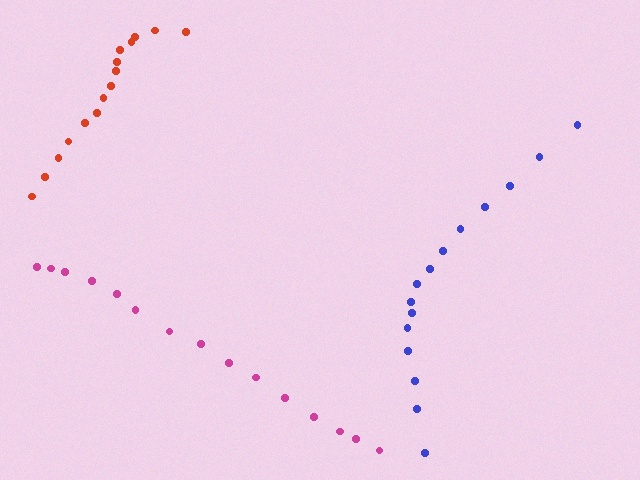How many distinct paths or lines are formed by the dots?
There are 3 distinct paths.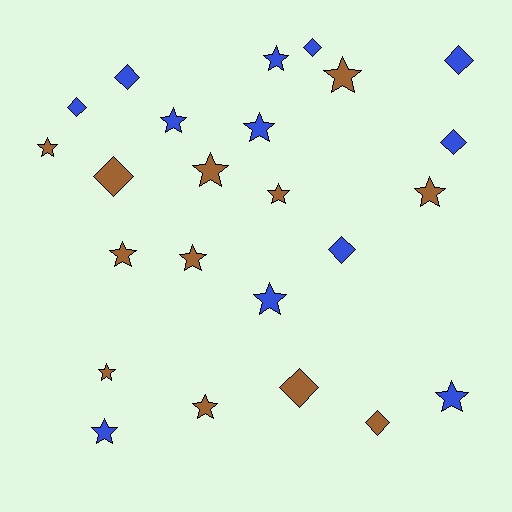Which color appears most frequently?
Brown, with 12 objects.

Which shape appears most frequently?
Star, with 15 objects.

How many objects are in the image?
There are 24 objects.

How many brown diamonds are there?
There are 3 brown diamonds.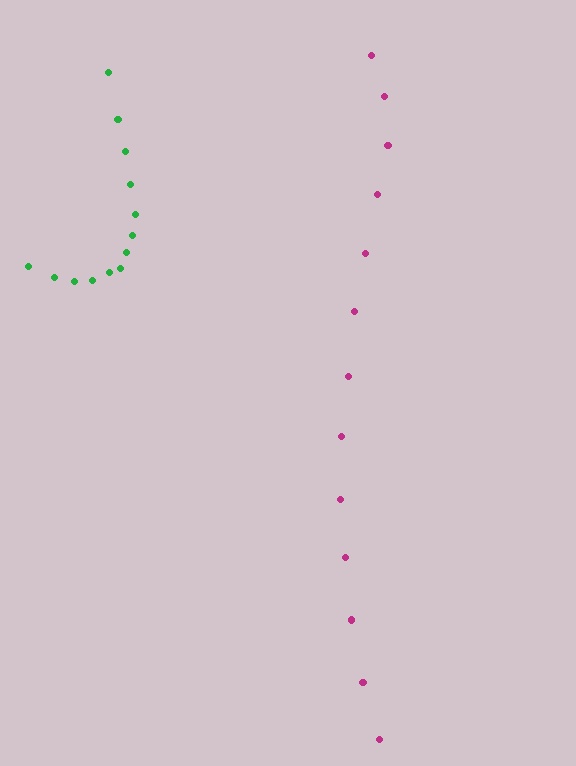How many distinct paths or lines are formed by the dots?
There are 2 distinct paths.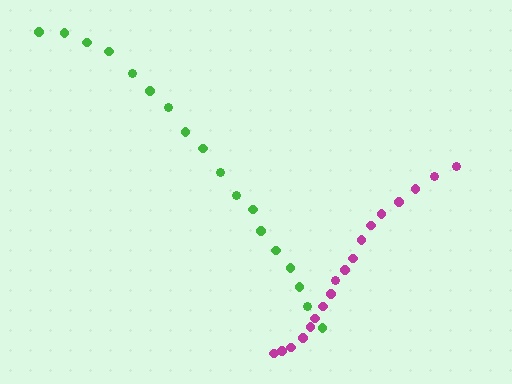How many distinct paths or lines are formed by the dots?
There are 2 distinct paths.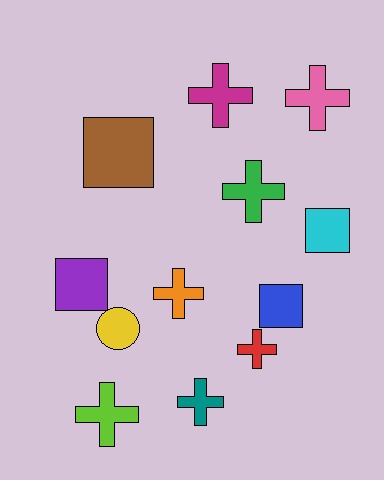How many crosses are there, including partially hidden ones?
There are 7 crosses.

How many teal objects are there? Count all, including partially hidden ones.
There is 1 teal object.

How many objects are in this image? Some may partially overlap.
There are 12 objects.